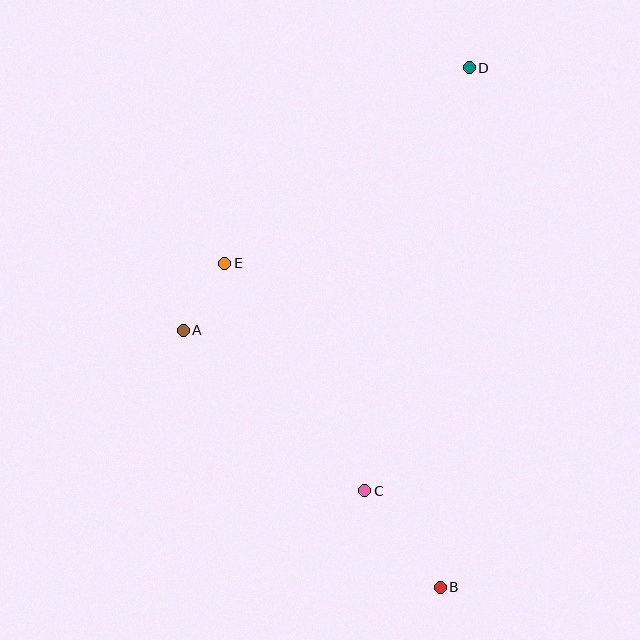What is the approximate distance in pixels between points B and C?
The distance between B and C is approximately 123 pixels.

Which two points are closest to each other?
Points A and E are closest to each other.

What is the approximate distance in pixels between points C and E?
The distance between C and E is approximately 267 pixels.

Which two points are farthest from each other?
Points B and D are farthest from each other.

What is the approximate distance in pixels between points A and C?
The distance between A and C is approximately 242 pixels.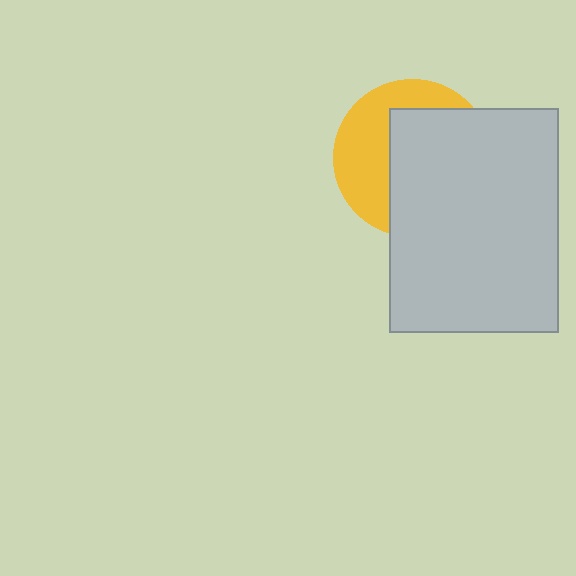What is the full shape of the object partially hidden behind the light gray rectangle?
The partially hidden object is a yellow circle.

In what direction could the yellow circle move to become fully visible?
The yellow circle could move left. That would shift it out from behind the light gray rectangle entirely.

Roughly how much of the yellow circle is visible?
A small part of it is visible (roughly 41%).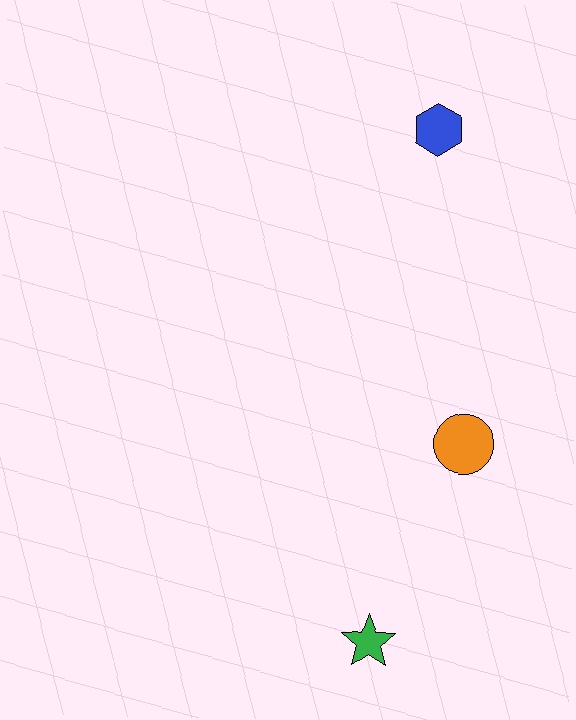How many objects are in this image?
There are 3 objects.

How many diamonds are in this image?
There are no diamonds.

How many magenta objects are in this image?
There are no magenta objects.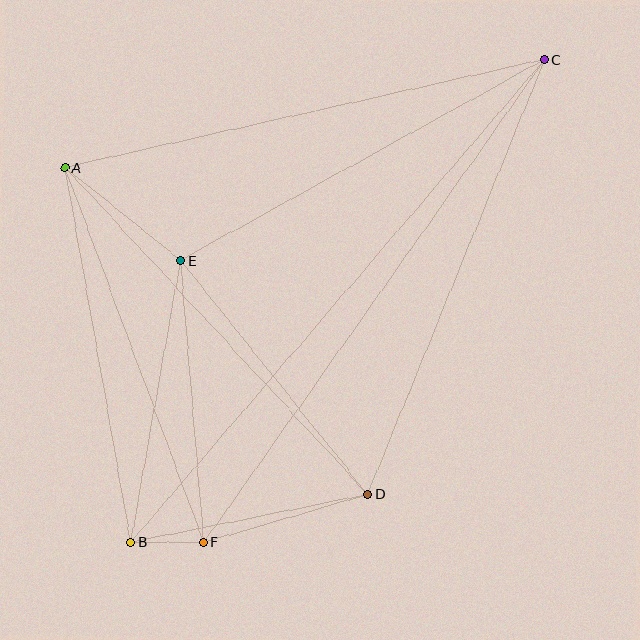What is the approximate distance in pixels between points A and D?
The distance between A and D is approximately 446 pixels.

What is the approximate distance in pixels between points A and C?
The distance between A and C is approximately 492 pixels.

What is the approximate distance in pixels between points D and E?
The distance between D and E is approximately 299 pixels.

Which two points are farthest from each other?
Points B and C are farthest from each other.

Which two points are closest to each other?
Points B and F are closest to each other.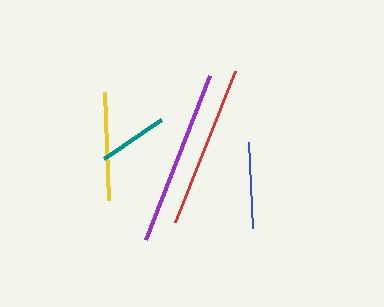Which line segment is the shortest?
The teal line is the shortest at approximately 69 pixels.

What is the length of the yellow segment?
The yellow segment is approximately 108 pixels long.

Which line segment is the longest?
The purple line is the longest at approximately 176 pixels.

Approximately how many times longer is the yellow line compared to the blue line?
The yellow line is approximately 1.2 times the length of the blue line.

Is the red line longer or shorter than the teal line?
The red line is longer than the teal line.